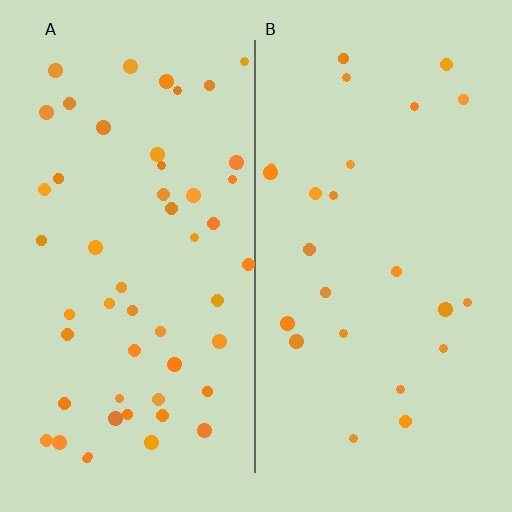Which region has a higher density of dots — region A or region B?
A (the left).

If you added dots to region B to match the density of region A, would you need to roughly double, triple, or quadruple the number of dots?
Approximately double.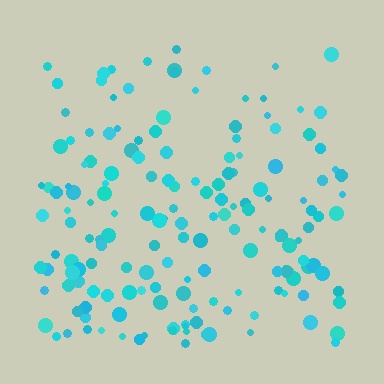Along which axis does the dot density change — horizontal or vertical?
Vertical.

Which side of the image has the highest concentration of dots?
The bottom.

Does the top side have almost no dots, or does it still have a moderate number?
Still a moderate number, just noticeably fewer than the bottom.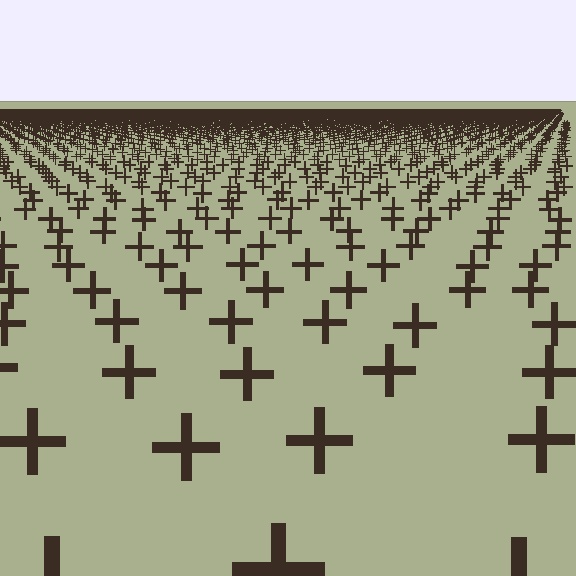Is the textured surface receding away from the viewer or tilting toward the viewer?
The surface is receding away from the viewer. Texture elements get smaller and denser toward the top.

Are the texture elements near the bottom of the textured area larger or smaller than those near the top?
Larger. Near the bottom, elements are closer to the viewer and appear at a bigger on-screen size.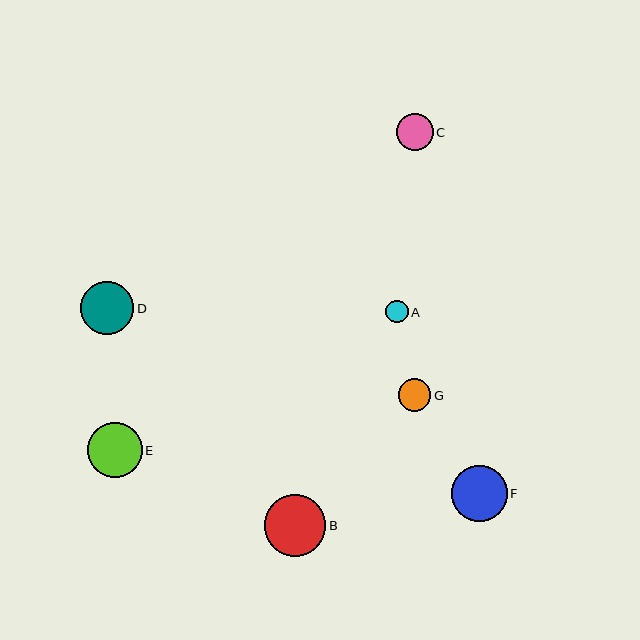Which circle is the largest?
Circle B is the largest with a size of approximately 62 pixels.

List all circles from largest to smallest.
From largest to smallest: B, F, E, D, C, G, A.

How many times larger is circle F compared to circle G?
Circle F is approximately 1.7 times the size of circle G.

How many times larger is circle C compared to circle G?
Circle C is approximately 1.2 times the size of circle G.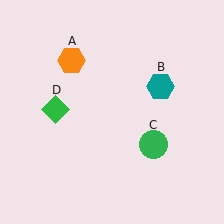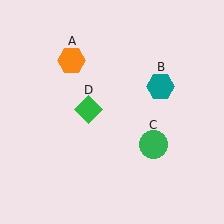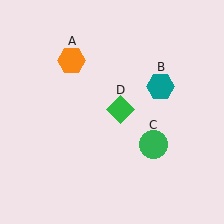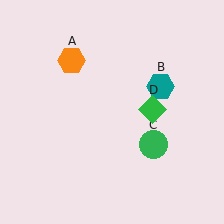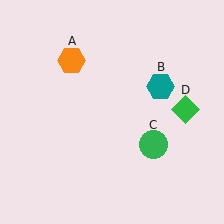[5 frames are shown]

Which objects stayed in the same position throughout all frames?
Orange hexagon (object A) and teal hexagon (object B) and green circle (object C) remained stationary.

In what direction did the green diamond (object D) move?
The green diamond (object D) moved right.